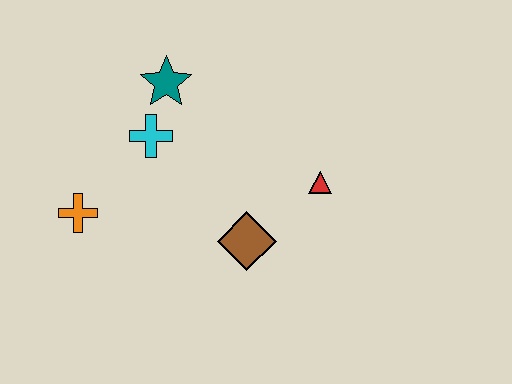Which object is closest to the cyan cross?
The teal star is closest to the cyan cross.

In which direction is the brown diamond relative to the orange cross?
The brown diamond is to the right of the orange cross.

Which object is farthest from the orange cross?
The red triangle is farthest from the orange cross.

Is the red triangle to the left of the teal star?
No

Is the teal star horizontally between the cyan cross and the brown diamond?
Yes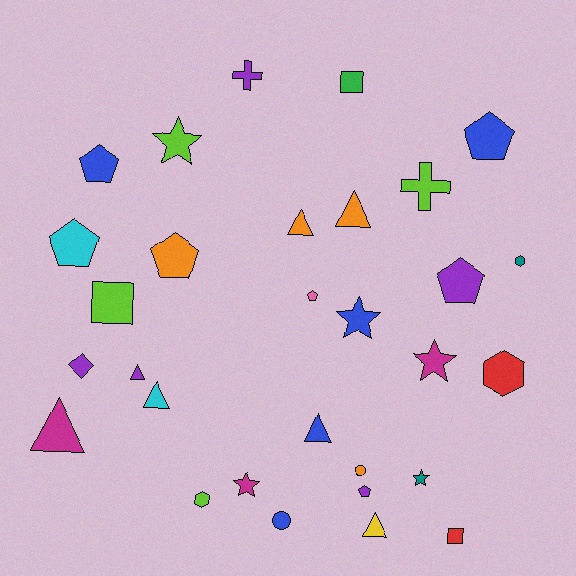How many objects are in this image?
There are 30 objects.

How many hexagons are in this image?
There are 3 hexagons.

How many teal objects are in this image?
There are 2 teal objects.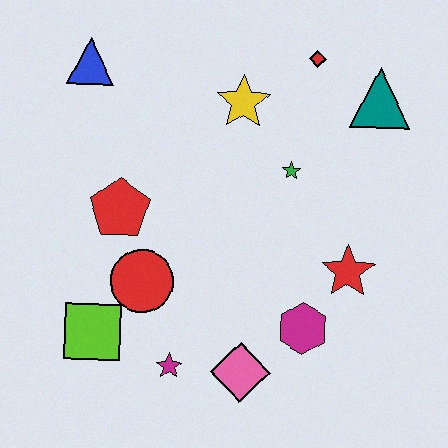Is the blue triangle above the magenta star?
Yes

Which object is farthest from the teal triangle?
The lime square is farthest from the teal triangle.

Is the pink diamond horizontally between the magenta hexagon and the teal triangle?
No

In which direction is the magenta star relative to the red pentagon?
The magenta star is below the red pentagon.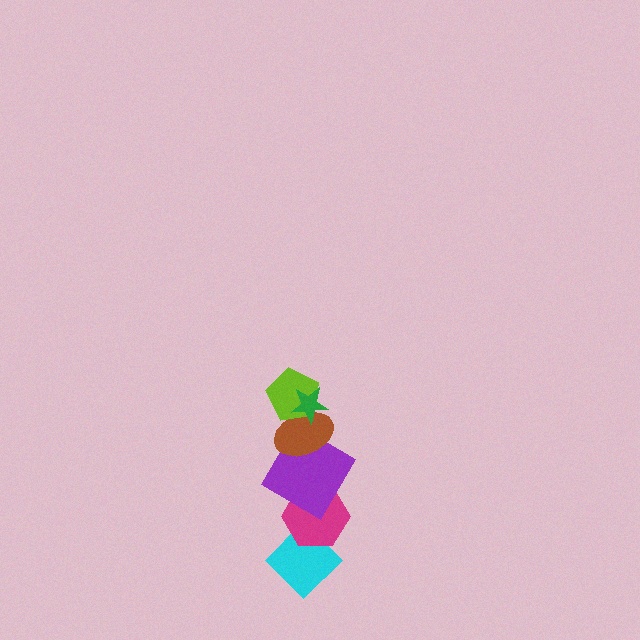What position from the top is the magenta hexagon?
The magenta hexagon is 5th from the top.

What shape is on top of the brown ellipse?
The lime pentagon is on top of the brown ellipse.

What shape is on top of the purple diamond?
The brown ellipse is on top of the purple diamond.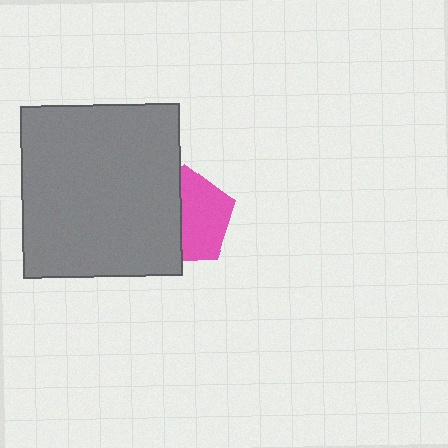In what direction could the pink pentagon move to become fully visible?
The pink pentagon could move right. That would shift it out from behind the gray rectangle entirely.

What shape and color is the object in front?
The object in front is a gray rectangle.